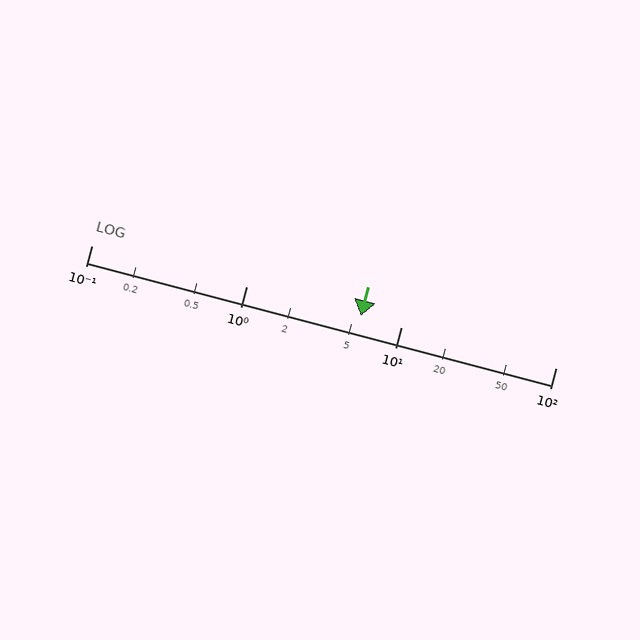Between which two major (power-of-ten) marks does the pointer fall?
The pointer is between 1 and 10.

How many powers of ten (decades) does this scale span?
The scale spans 3 decades, from 0.1 to 100.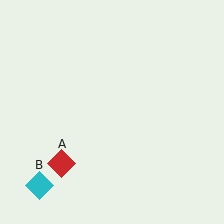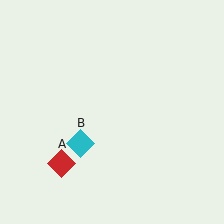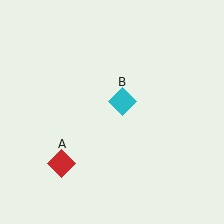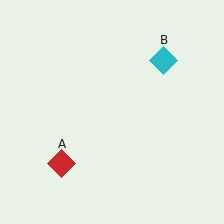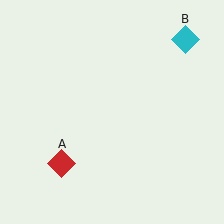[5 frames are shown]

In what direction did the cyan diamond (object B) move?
The cyan diamond (object B) moved up and to the right.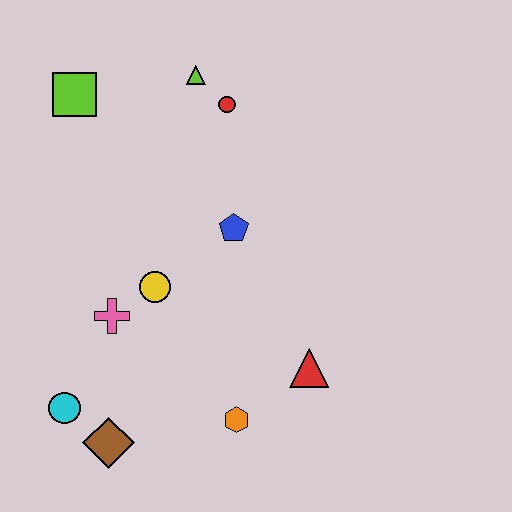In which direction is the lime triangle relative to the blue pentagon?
The lime triangle is above the blue pentagon.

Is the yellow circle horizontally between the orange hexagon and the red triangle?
No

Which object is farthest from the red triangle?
The lime square is farthest from the red triangle.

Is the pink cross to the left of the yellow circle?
Yes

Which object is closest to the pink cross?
The yellow circle is closest to the pink cross.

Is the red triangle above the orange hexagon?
Yes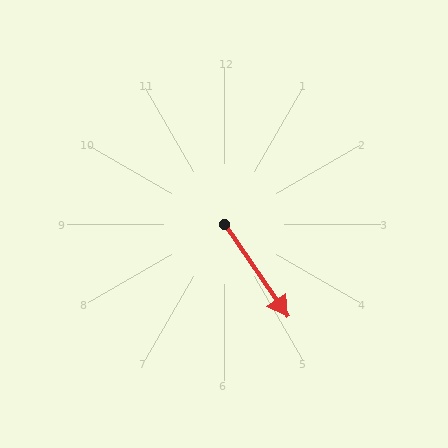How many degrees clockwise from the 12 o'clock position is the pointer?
Approximately 146 degrees.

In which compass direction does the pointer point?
Southeast.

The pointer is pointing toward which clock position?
Roughly 5 o'clock.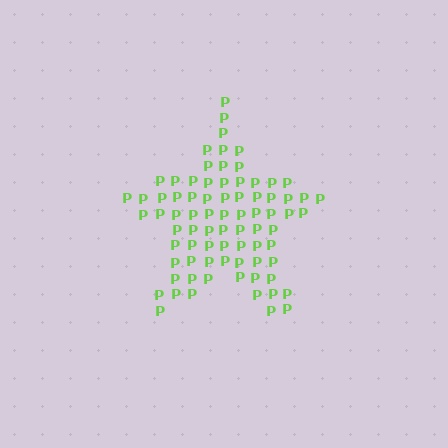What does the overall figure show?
The overall figure shows a star.